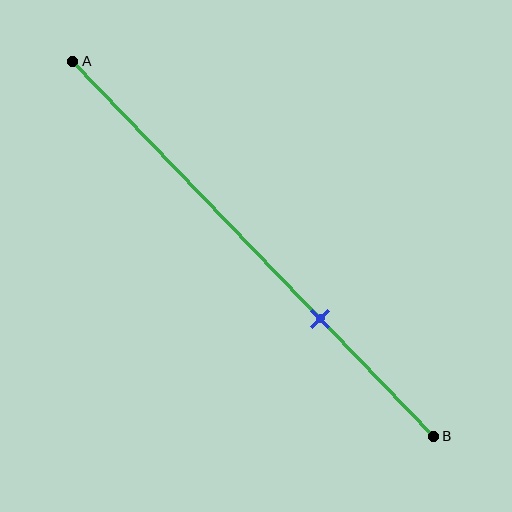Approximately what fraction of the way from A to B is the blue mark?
The blue mark is approximately 70% of the way from A to B.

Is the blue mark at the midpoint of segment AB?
No, the mark is at about 70% from A, not at the 50% midpoint.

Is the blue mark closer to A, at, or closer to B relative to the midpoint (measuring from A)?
The blue mark is closer to point B than the midpoint of segment AB.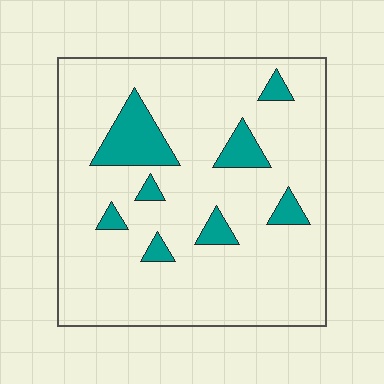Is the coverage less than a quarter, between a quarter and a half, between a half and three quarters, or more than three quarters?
Less than a quarter.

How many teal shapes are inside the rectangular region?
8.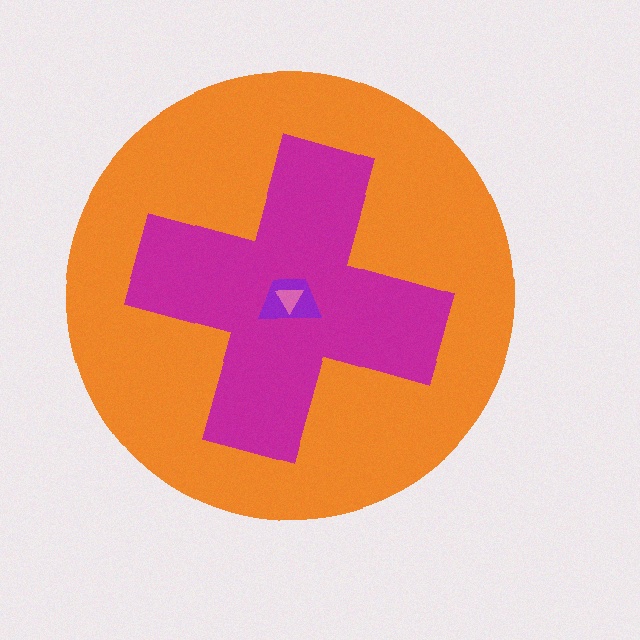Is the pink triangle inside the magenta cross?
Yes.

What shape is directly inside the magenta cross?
The purple trapezoid.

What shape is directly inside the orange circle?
The magenta cross.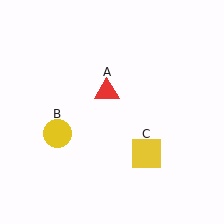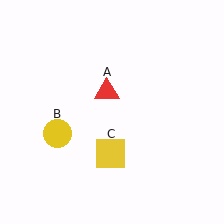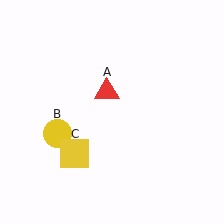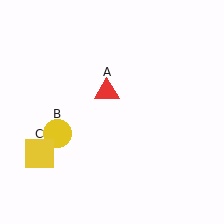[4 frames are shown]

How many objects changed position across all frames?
1 object changed position: yellow square (object C).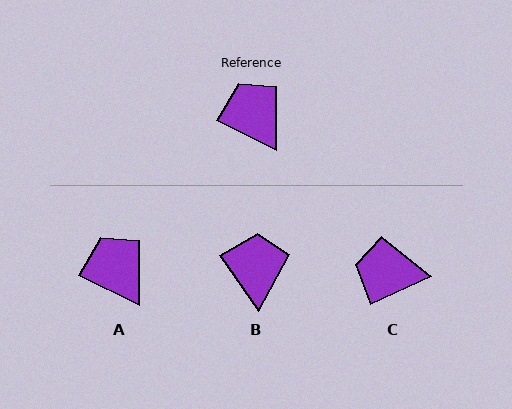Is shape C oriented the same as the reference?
No, it is off by about 51 degrees.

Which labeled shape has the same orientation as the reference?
A.